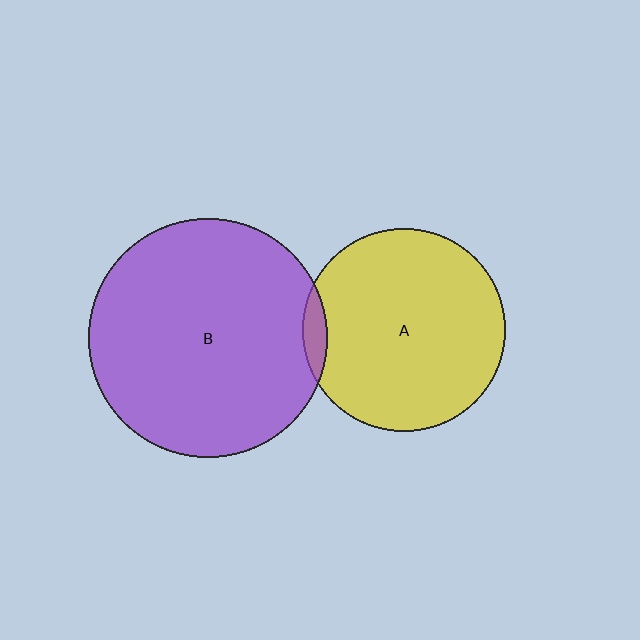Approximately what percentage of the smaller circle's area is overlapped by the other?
Approximately 5%.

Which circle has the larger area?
Circle B (purple).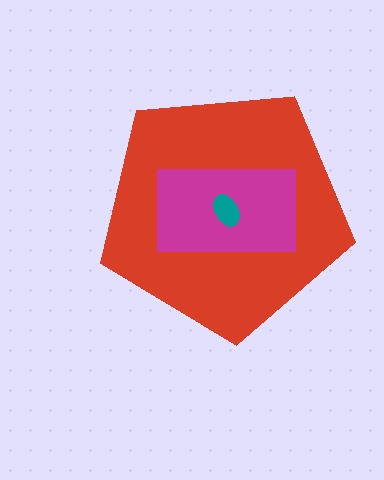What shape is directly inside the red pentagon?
The magenta rectangle.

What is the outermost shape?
The red pentagon.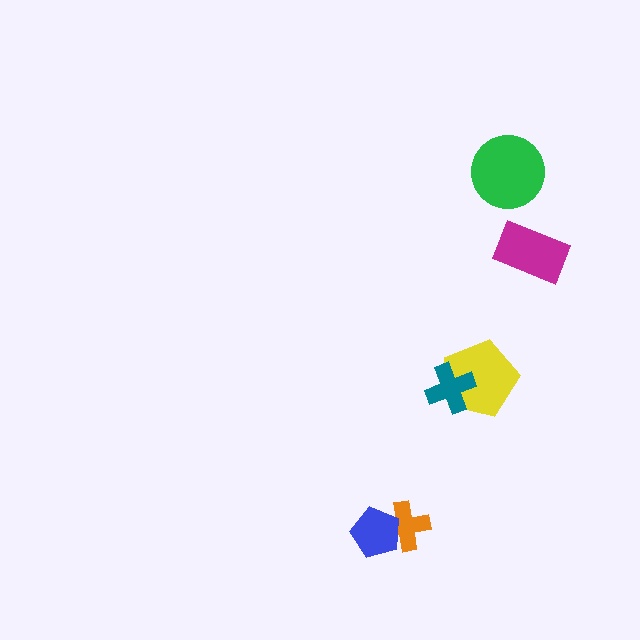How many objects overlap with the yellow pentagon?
1 object overlaps with the yellow pentagon.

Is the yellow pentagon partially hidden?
Yes, it is partially covered by another shape.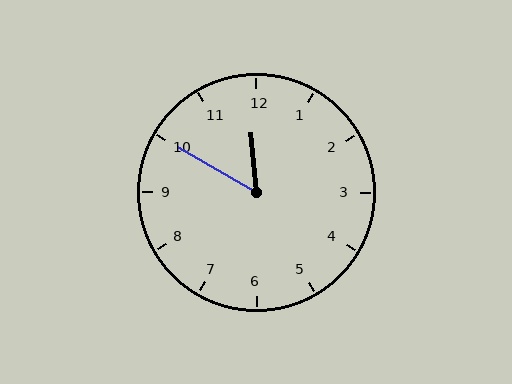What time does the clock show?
11:50.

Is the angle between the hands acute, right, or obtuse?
It is acute.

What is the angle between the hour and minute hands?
Approximately 55 degrees.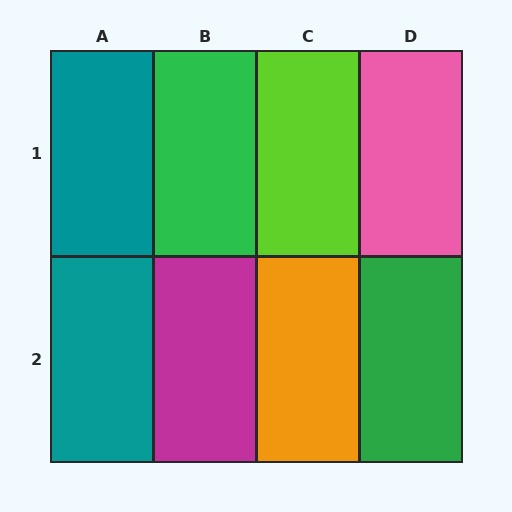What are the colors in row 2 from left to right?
Teal, magenta, orange, green.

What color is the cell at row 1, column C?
Lime.